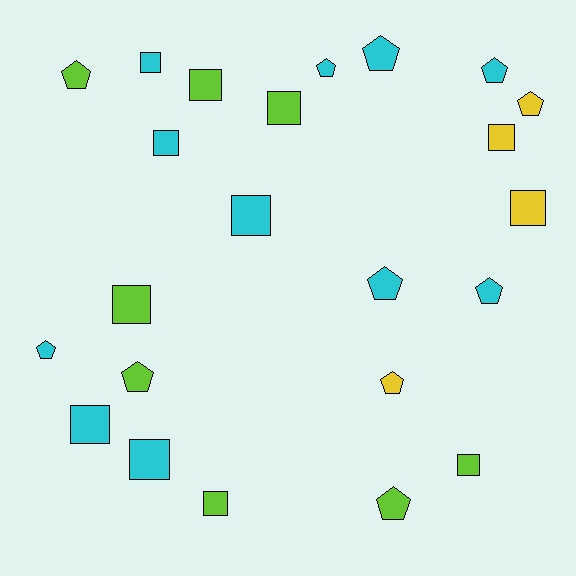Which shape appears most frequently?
Square, with 12 objects.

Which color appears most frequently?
Cyan, with 11 objects.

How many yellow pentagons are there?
There are 2 yellow pentagons.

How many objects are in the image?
There are 23 objects.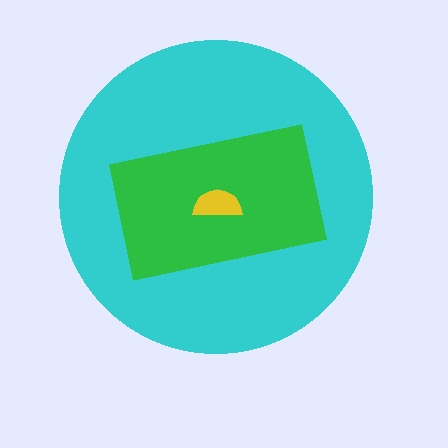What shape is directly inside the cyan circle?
The green rectangle.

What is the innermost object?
The yellow semicircle.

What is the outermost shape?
The cyan circle.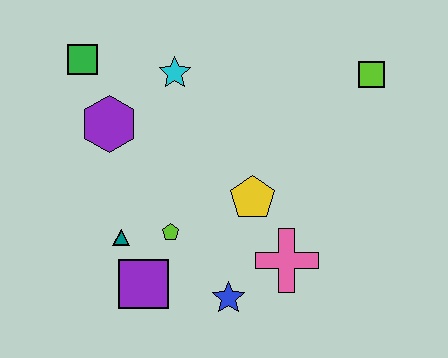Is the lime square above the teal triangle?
Yes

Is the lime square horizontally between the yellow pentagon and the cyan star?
No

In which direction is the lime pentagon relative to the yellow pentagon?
The lime pentagon is to the left of the yellow pentagon.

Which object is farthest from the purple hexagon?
The lime square is farthest from the purple hexagon.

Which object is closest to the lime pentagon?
The teal triangle is closest to the lime pentagon.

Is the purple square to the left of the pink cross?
Yes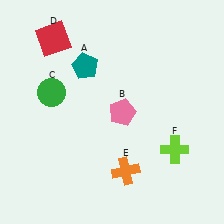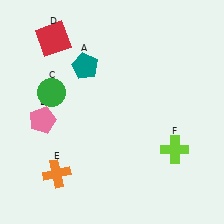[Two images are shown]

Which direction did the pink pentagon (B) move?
The pink pentagon (B) moved left.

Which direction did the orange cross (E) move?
The orange cross (E) moved left.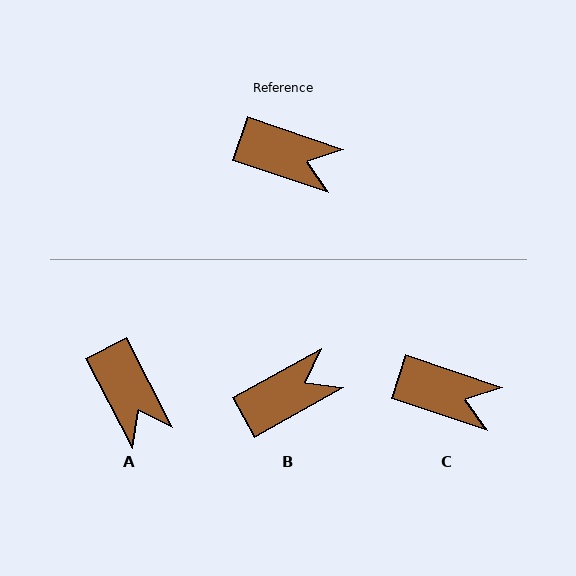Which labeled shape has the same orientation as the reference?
C.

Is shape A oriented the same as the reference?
No, it is off by about 44 degrees.